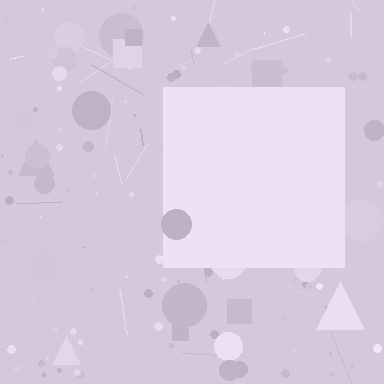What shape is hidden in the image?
A square is hidden in the image.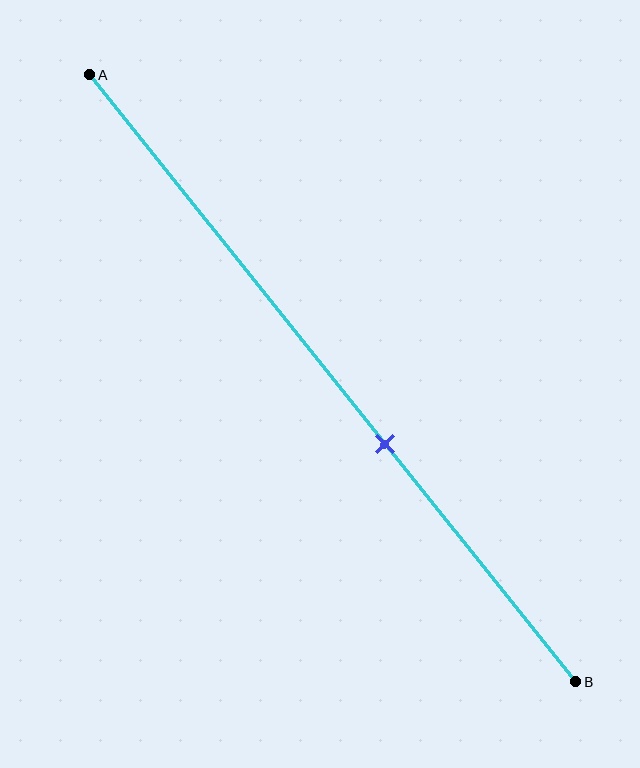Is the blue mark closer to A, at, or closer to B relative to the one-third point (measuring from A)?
The blue mark is closer to point B than the one-third point of segment AB.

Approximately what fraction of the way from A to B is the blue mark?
The blue mark is approximately 60% of the way from A to B.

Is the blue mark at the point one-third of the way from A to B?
No, the mark is at about 60% from A, not at the 33% one-third point.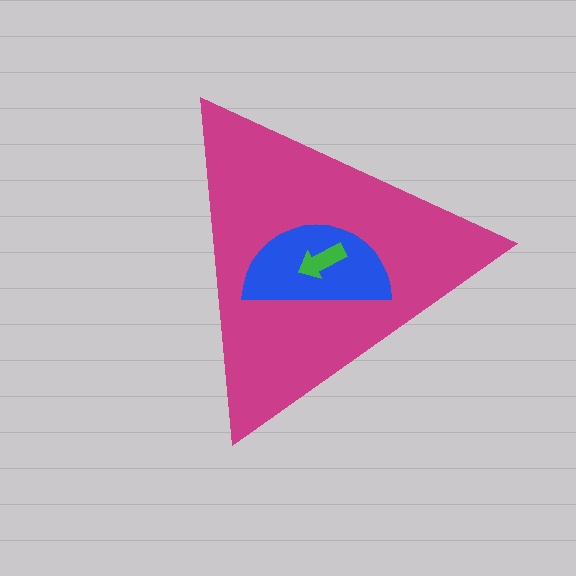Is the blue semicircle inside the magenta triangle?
Yes.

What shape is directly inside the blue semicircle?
The green arrow.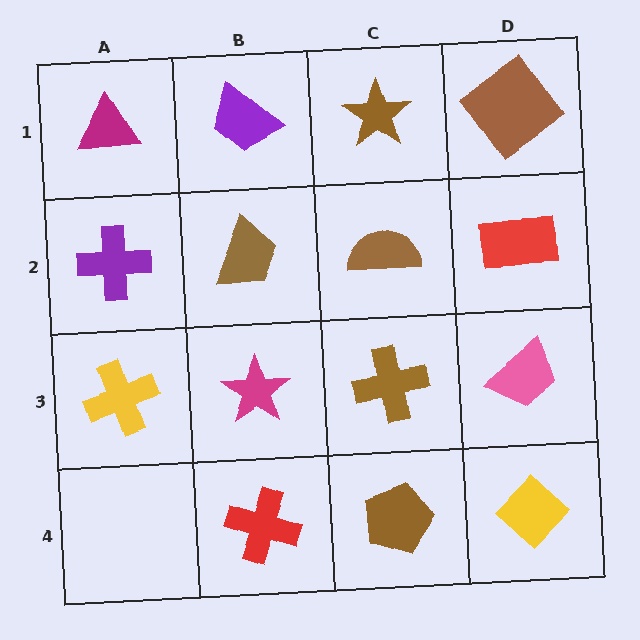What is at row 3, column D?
A pink trapezoid.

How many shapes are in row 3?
4 shapes.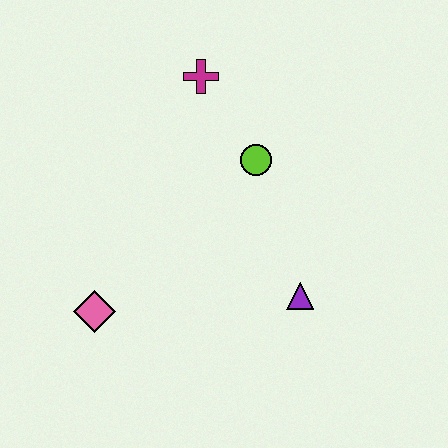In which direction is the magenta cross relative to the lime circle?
The magenta cross is above the lime circle.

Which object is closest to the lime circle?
The magenta cross is closest to the lime circle.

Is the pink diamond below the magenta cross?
Yes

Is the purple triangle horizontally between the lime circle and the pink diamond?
No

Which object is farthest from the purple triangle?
The magenta cross is farthest from the purple triangle.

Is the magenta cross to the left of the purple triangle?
Yes